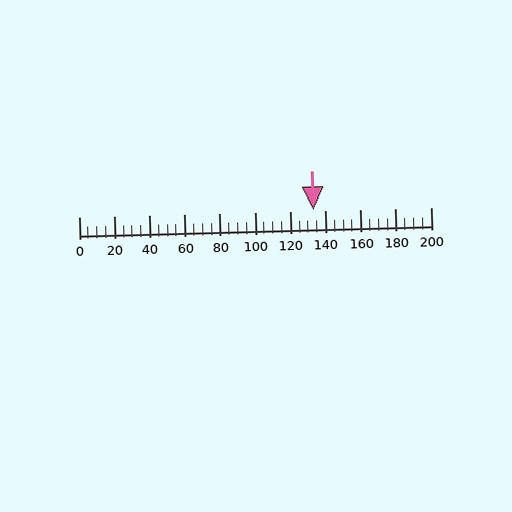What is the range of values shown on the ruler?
The ruler shows values from 0 to 200.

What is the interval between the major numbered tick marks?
The major tick marks are spaced 20 units apart.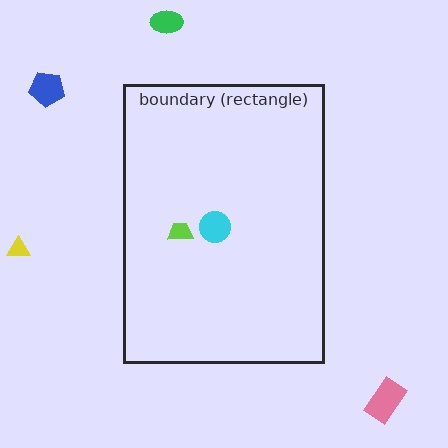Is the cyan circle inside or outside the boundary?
Inside.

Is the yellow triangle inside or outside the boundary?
Outside.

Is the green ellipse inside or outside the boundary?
Outside.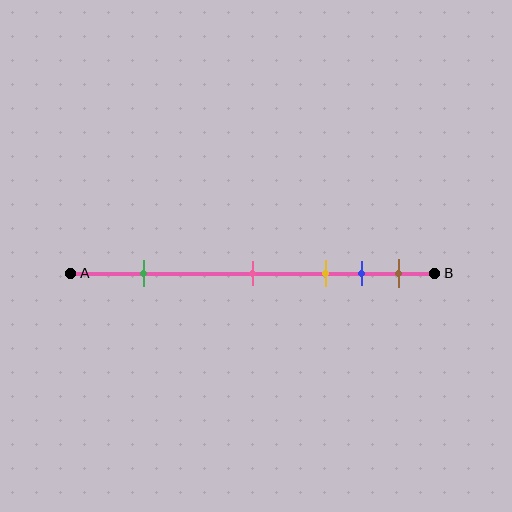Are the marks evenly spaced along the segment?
No, the marks are not evenly spaced.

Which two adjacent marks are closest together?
The blue and brown marks are the closest adjacent pair.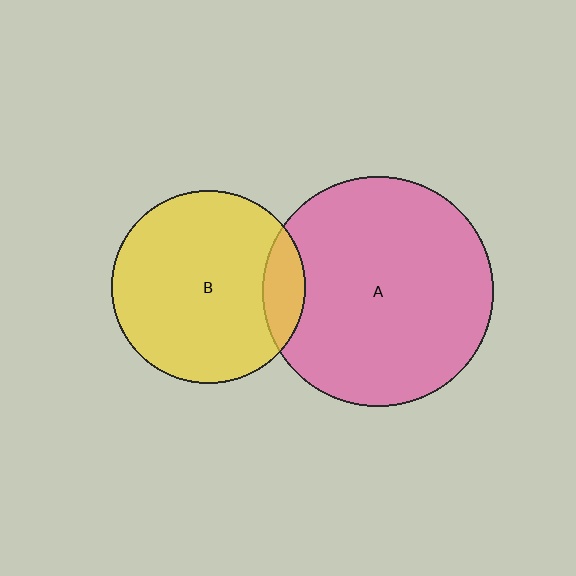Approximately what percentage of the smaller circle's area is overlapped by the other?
Approximately 10%.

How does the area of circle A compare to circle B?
Approximately 1.4 times.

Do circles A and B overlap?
Yes.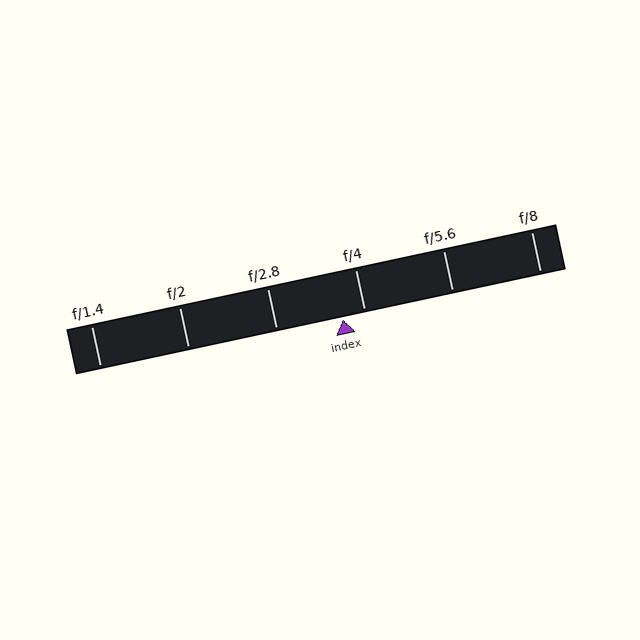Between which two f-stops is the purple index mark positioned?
The index mark is between f/2.8 and f/4.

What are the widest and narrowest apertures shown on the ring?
The widest aperture shown is f/1.4 and the narrowest is f/8.